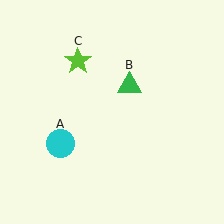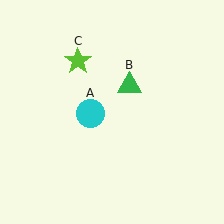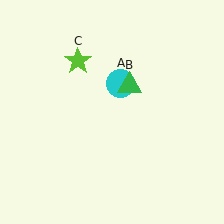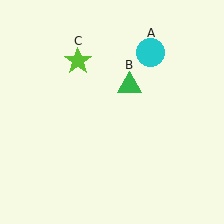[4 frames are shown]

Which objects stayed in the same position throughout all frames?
Green triangle (object B) and lime star (object C) remained stationary.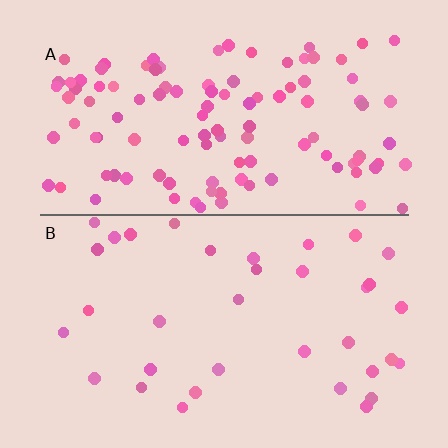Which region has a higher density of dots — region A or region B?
A (the top).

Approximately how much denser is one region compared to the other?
Approximately 3.2× — region A over region B.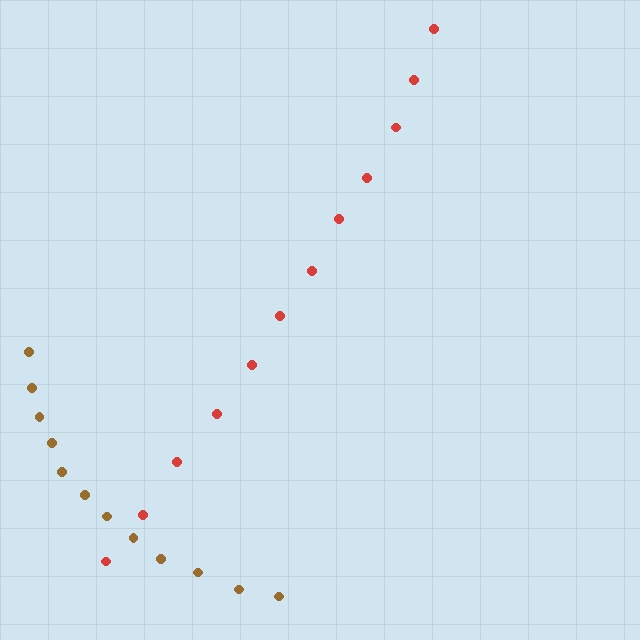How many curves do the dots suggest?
There are 2 distinct paths.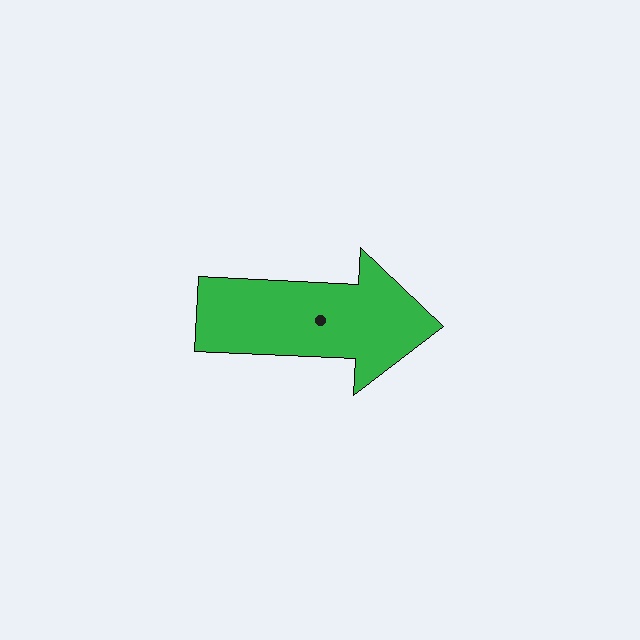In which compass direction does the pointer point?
East.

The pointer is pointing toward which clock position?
Roughly 3 o'clock.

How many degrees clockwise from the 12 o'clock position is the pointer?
Approximately 93 degrees.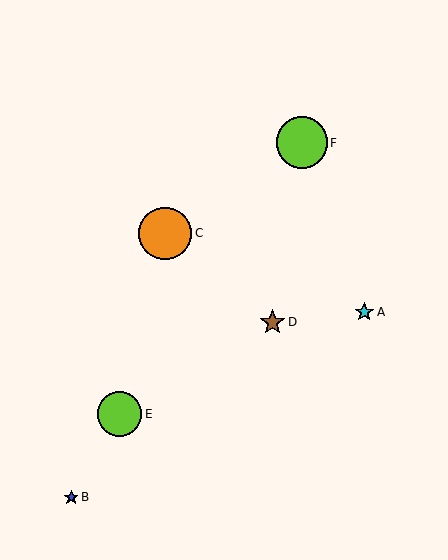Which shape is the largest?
The orange circle (labeled C) is the largest.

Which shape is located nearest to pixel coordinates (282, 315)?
The brown star (labeled D) at (273, 322) is nearest to that location.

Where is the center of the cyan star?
The center of the cyan star is at (364, 312).